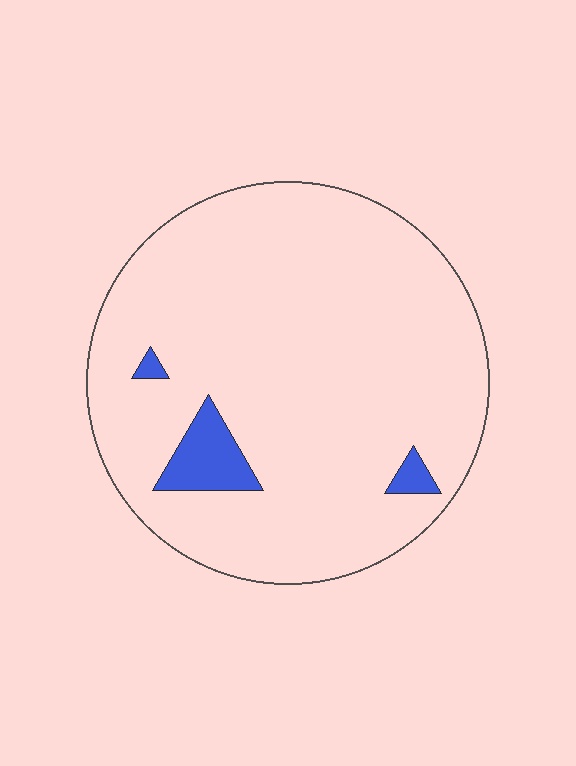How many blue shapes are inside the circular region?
3.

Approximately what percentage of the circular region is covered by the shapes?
Approximately 5%.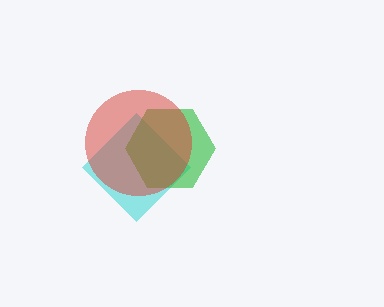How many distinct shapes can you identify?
There are 3 distinct shapes: a cyan diamond, a green hexagon, a red circle.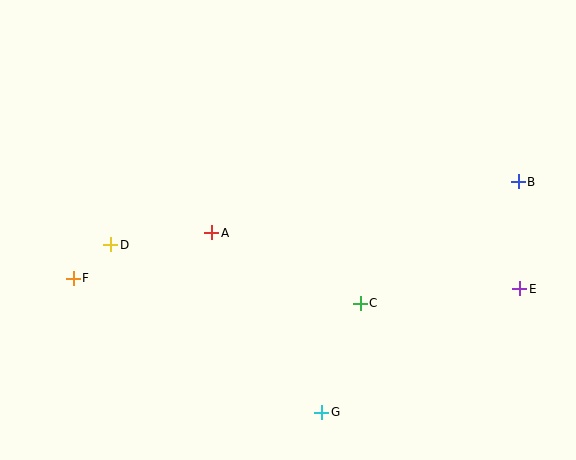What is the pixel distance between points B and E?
The distance between B and E is 107 pixels.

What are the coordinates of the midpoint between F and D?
The midpoint between F and D is at (92, 261).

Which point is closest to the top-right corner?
Point B is closest to the top-right corner.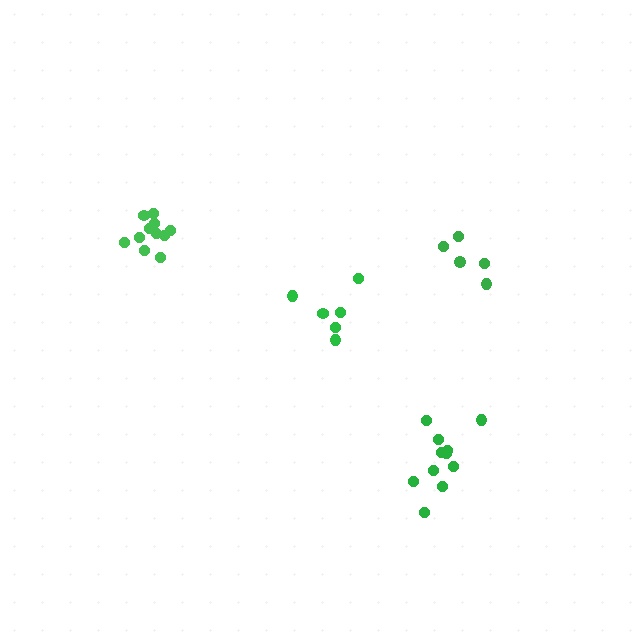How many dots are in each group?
Group 1: 6 dots, Group 2: 11 dots, Group 3: 5 dots, Group 4: 11 dots (33 total).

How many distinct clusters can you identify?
There are 4 distinct clusters.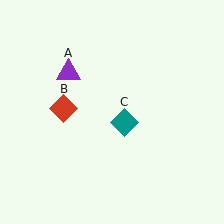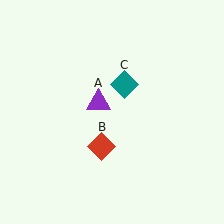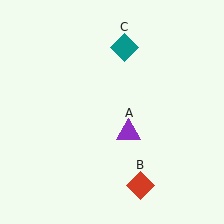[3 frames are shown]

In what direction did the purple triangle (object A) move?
The purple triangle (object A) moved down and to the right.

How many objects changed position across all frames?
3 objects changed position: purple triangle (object A), red diamond (object B), teal diamond (object C).